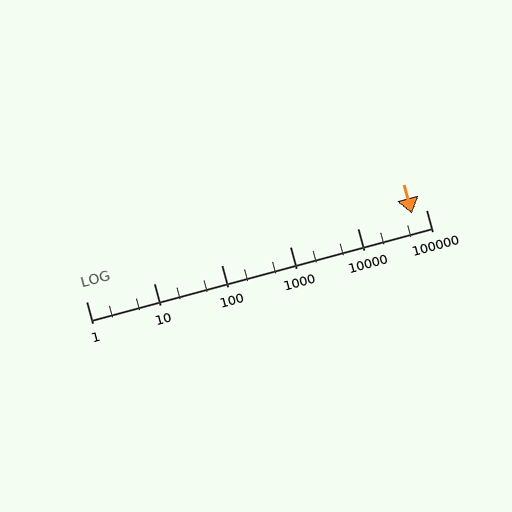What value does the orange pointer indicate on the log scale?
The pointer indicates approximately 62000.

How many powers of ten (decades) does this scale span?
The scale spans 5 decades, from 1 to 100000.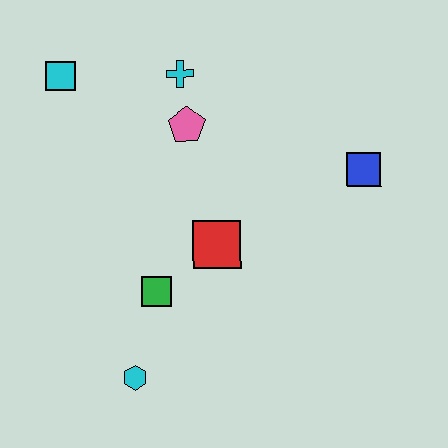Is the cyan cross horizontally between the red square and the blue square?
No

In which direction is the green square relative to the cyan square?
The green square is below the cyan square.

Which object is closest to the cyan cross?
The pink pentagon is closest to the cyan cross.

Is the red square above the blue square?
No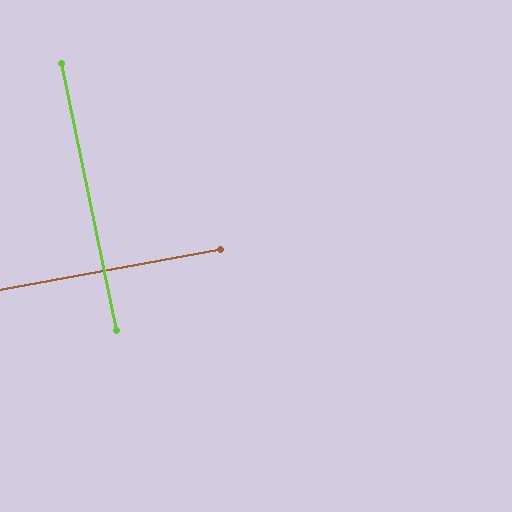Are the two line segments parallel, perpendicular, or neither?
Perpendicular — they meet at approximately 89°.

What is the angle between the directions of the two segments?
Approximately 89 degrees.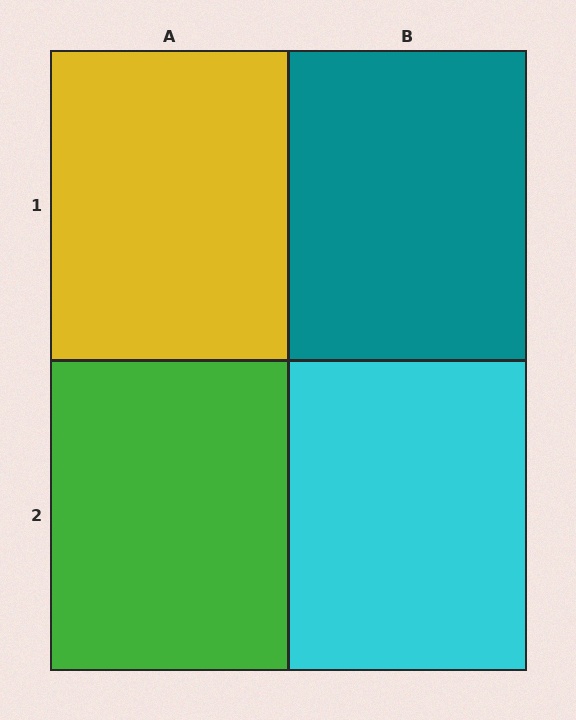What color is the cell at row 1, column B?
Teal.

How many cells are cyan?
1 cell is cyan.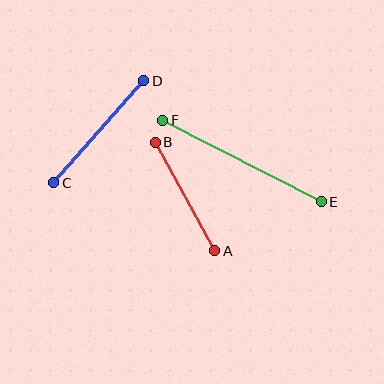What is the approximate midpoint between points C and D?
The midpoint is at approximately (99, 132) pixels.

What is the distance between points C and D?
The distance is approximately 136 pixels.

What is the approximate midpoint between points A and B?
The midpoint is at approximately (185, 197) pixels.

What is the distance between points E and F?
The distance is approximately 178 pixels.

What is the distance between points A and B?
The distance is approximately 124 pixels.